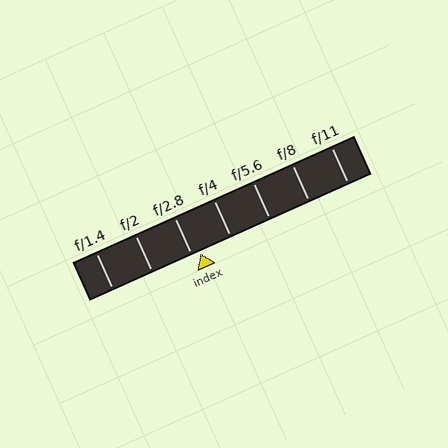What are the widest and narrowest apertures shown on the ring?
The widest aperture shown is f/1.4 and the narrowest is f/11.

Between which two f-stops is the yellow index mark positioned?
The index mark is between f/2.8 and f/4.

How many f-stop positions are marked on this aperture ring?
There are 7 f-stop positions marked.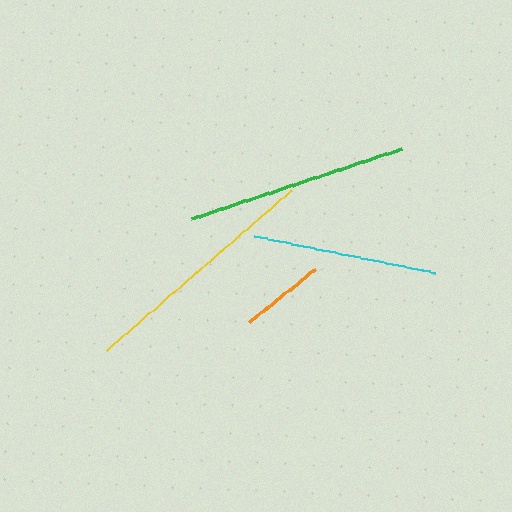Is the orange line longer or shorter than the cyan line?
The cyan line is longer than the orange line.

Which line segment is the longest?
The yellow line is the longest at approximately 245 pixels.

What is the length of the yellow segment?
The yellow segment is approximately 245 pixels long.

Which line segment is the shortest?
The orange line is the shortest at approximately 85 pixels.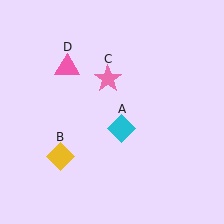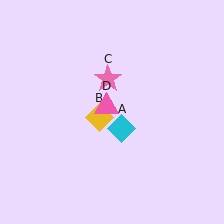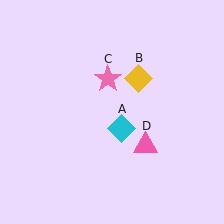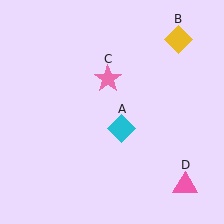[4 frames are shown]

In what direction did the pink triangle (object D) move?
The pink triangle (object D) moved down and to the right.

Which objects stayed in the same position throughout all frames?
Cyan diamond (object A) and pink star (object C) remained stationary.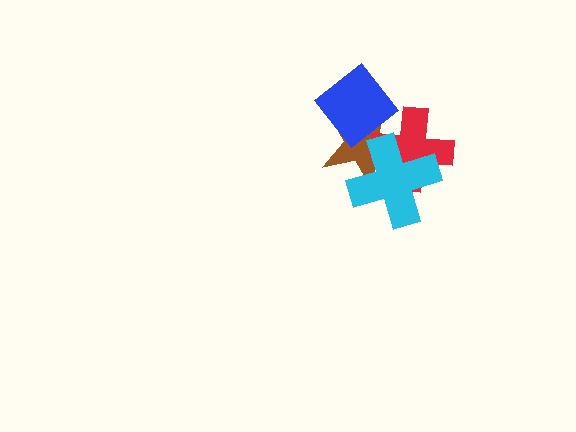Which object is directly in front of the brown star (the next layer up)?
The red cross is directly in front of the brown star.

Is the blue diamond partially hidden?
No, no other shape covers it.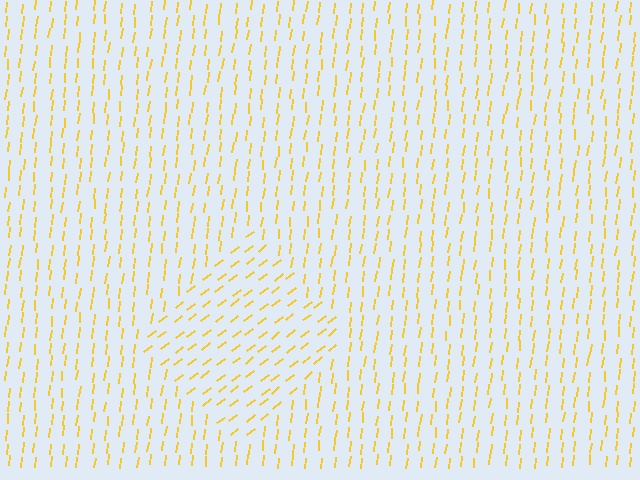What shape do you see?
I see a diamond.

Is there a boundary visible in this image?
Yes, there is a texture boundary formed by a change in line orientation.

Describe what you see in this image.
The image is filled with small yellow line segments. A diamond region in the image has lines oriented differently from the surrounding lines, creating a visible texture boundary.